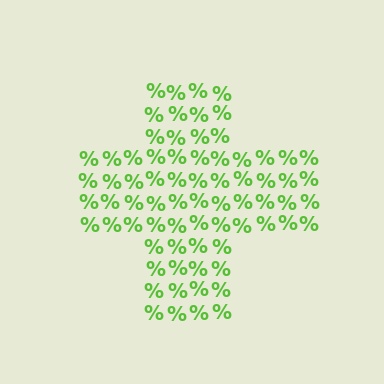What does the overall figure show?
The overall figure shows a cross.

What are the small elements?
The small elements are percent signs.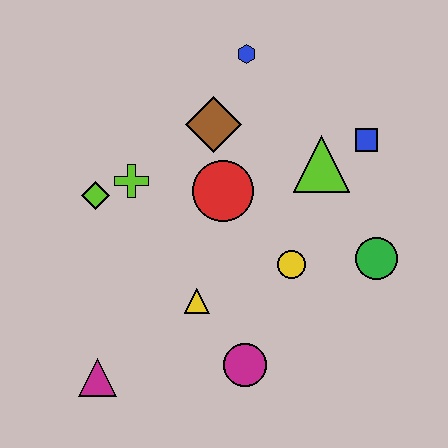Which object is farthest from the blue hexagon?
The magenta triangle is farthest from the blue hexagon.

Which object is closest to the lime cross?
The lime diamond is closest to the lime cross.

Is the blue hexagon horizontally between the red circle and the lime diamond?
No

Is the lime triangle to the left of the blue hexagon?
No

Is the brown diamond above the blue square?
Yes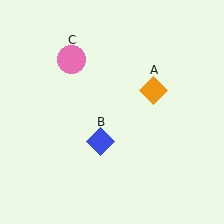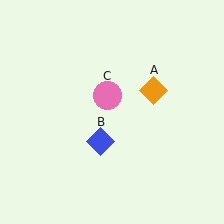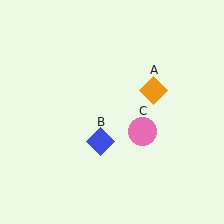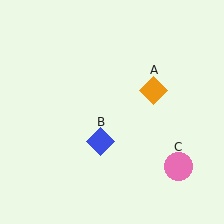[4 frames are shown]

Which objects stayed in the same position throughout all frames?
Orange diamond (object A) and blue diamond (object B) remained stationary.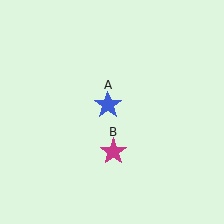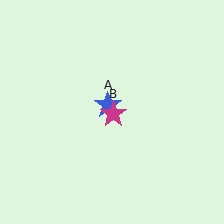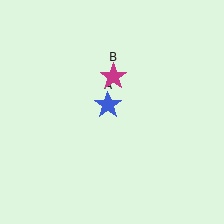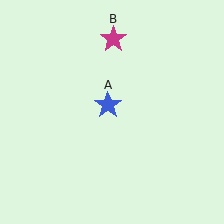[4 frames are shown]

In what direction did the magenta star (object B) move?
The magenta star (object B) moved up.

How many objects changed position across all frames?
1 object changed position: magenta star (object B).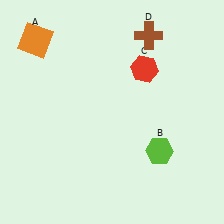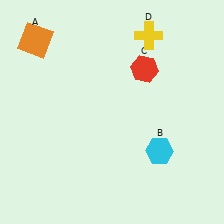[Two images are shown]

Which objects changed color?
B changed from lime to cyan. D changed from brown to yellow.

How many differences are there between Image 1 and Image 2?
There are 2 differences between the two images.